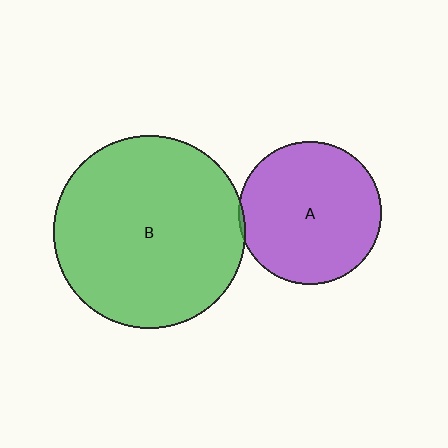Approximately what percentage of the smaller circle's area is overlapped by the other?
Approximately 5%.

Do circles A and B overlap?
Yes.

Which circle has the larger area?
Circle B (green).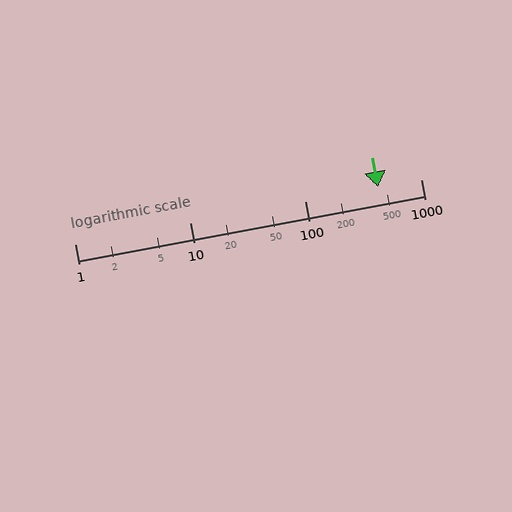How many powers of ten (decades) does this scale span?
The scale spans 3 decades, from 1 to 1000.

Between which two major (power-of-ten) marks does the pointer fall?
The pointer is between 100 and 1000.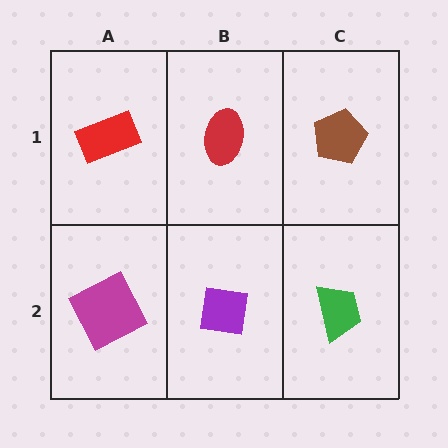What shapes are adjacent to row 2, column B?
A red ellipse (row 1, column B), a magenta square (row 2, column A), a green trapezoid (row 2, column C).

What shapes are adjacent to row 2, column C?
A brown pentagon (row 1, column C), a purple square (row 2, column B).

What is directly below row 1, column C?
A green trapezoid.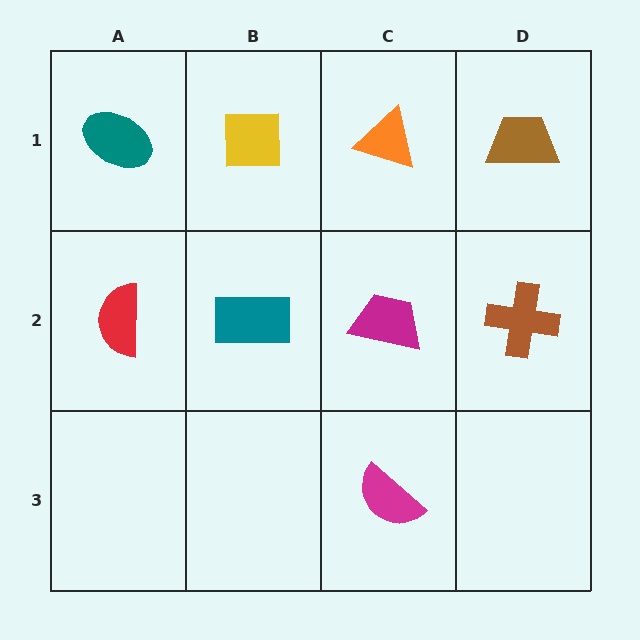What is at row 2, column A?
A red semicircle.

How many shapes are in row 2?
4 shapes.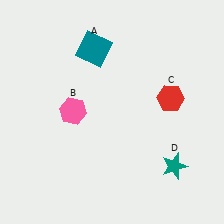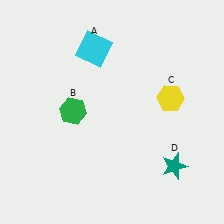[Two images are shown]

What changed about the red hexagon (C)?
In Image 1, C is red. In Image 2, it changed to yellow.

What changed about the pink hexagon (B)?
In Image 1, B is pink. In Image 2, it changed to green.